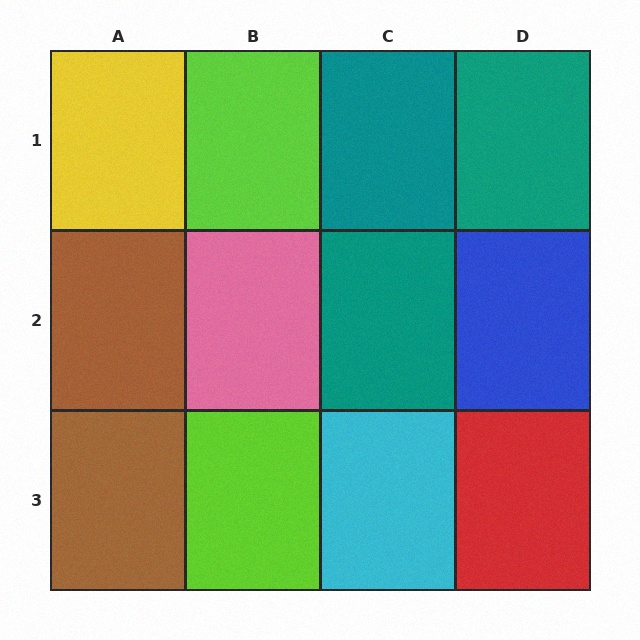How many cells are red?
1 cell is red.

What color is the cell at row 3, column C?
Cyan.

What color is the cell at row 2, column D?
Blue.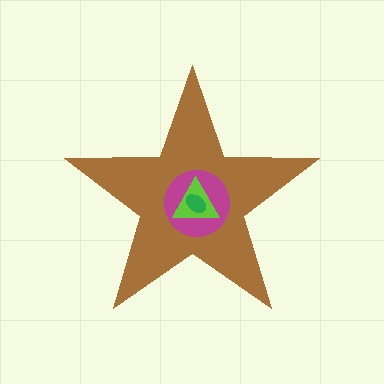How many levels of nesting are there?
4.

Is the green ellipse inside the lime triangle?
Yes.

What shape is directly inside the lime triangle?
The green ellipse.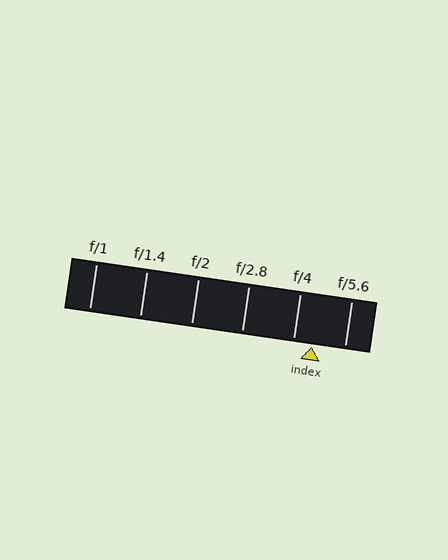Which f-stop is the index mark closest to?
The index mark is closest to f/4.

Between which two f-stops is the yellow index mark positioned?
The index mark is between f/4 and f/5.6.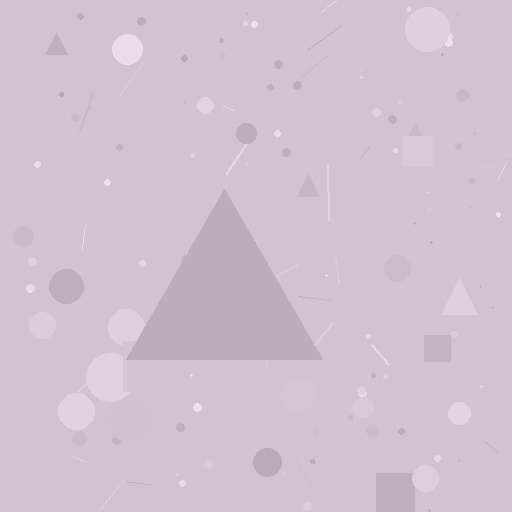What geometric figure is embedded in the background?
A triangle is embedded in the background.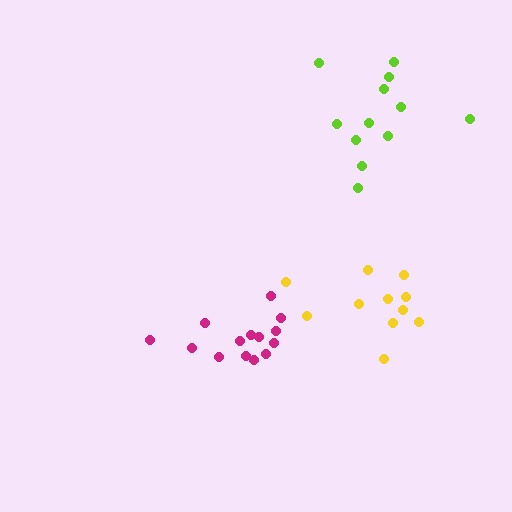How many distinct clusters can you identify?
There are 3 distinct clusters.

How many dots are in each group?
Group 1: 14 dots, Group 2: 11 dots, Group 3: 12 dots (37 total).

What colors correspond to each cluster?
The clusters are colored: magenta, yellow, lime.